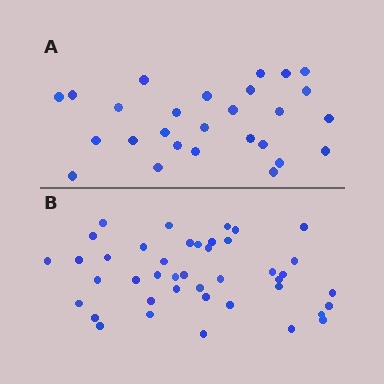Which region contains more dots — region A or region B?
Region B (the bottom region) has more dots.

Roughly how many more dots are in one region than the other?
Region B has approximately 15 more dots than region A.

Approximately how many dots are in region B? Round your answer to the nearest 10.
About 40 dots. (The exact count is 42, which rounds to 40.)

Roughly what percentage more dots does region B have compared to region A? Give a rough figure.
About 55% more.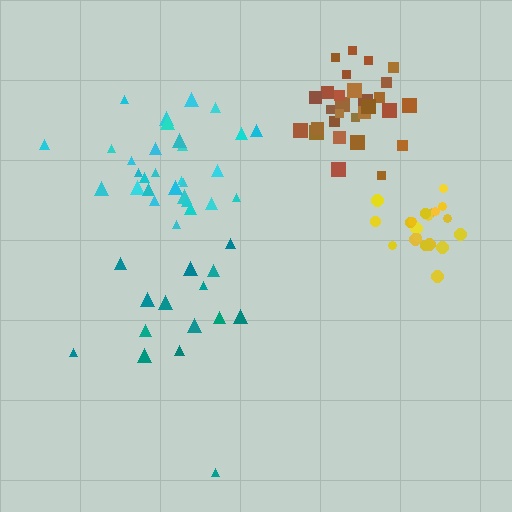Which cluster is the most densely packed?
Yellow.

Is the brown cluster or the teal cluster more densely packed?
Brown.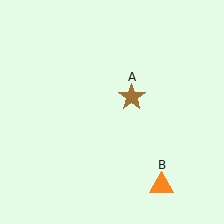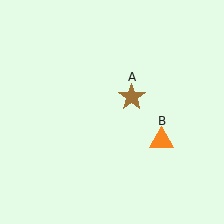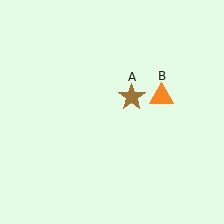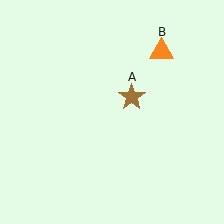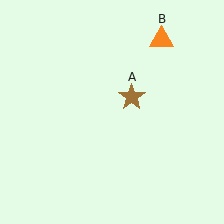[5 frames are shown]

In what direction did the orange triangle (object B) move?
The orange triangle (object B) moved up.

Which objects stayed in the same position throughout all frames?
Brown star (object A) remained stationary.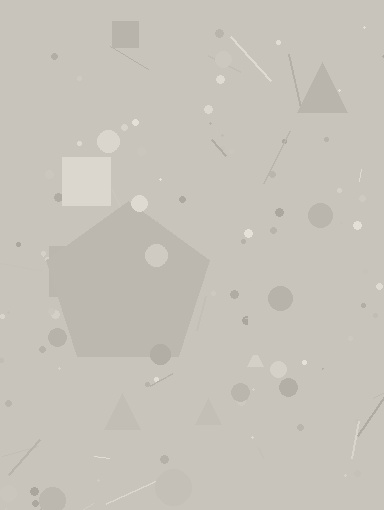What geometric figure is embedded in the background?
A pentagon is embedded in the background.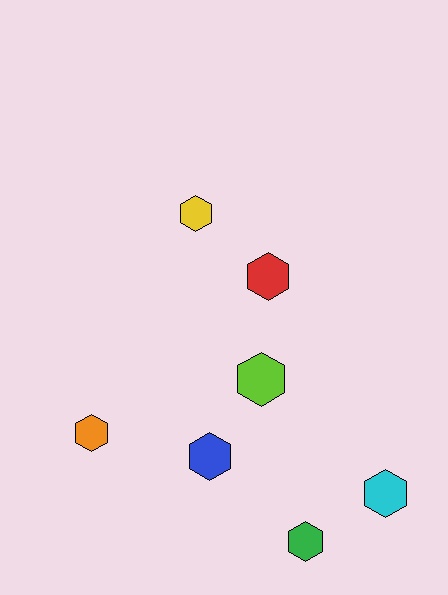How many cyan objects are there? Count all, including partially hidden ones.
There is 1 cyan object.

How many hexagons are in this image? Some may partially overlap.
There are 7 hexagons.